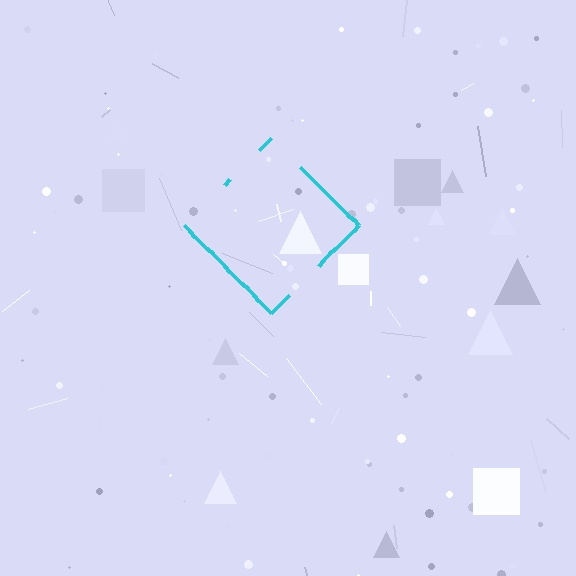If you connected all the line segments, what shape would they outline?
They would outline a diamond.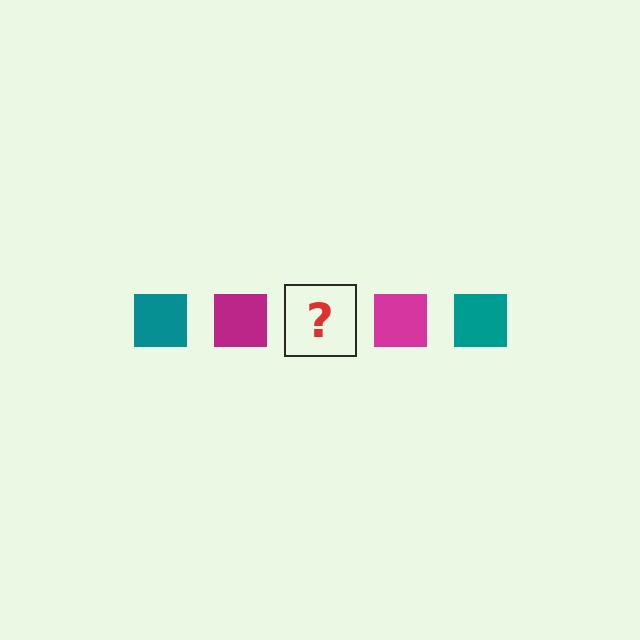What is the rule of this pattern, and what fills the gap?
The rule is that the pattern cycles through teal, magenta squares. The gap should be filled with a teal square.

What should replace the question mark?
The question mark should be replaced with a teal square.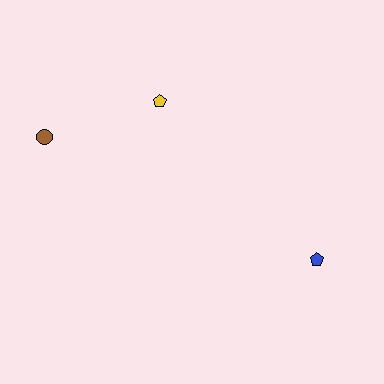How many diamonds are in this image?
There are no diamonds.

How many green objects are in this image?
There are no green objects.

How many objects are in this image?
There are 3 objects.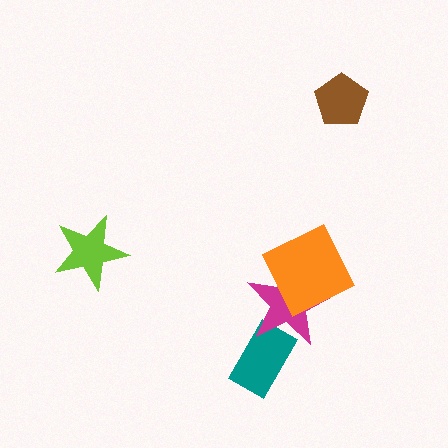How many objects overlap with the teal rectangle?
1 object overlaps with the teal rectangle.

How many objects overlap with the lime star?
0 objects overlap with the lime star.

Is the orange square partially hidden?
No, no other shape covers it.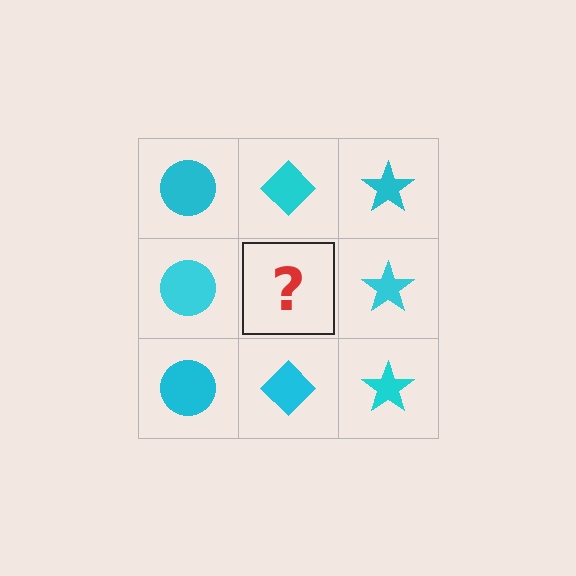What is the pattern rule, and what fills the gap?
The rule is that each column has a consistent shape. The gap should be filled with a cyan diamond.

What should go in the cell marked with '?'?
The missing cell should contain a cyan diamond.